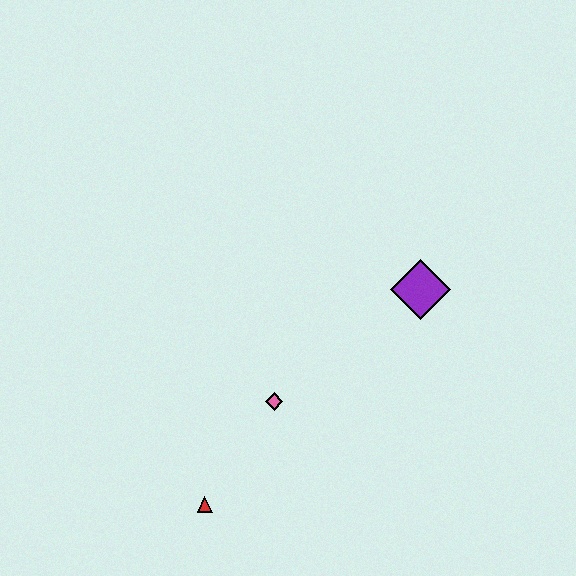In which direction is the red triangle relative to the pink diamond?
The red triangle is below the pink diamond.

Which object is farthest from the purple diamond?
The red triangle is farthest from the purple diamond.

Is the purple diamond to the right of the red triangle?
Yes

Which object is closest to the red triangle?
The pink diamond is closest to the red triangle.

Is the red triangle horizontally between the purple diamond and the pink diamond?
No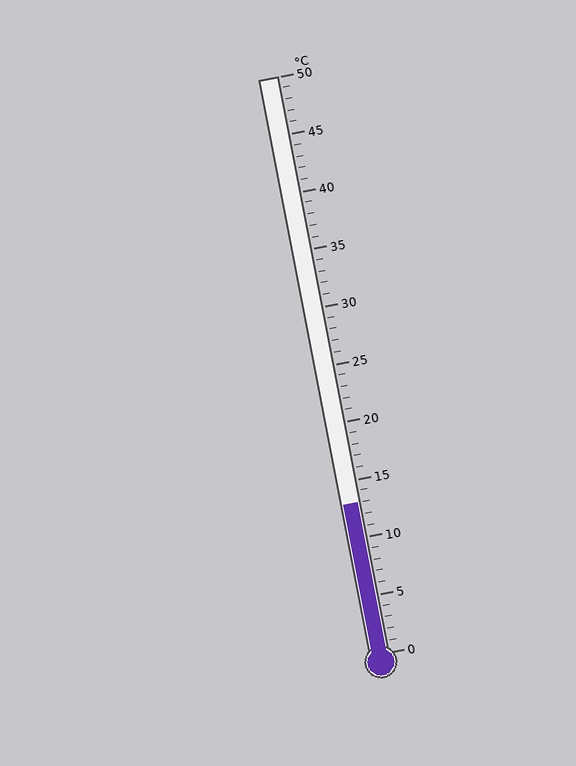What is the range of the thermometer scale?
The thermometer scale ranges from 0°C to 50°C.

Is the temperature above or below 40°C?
The temperature is below 40°C.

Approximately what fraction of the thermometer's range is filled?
The thermometer is filled to approximately 25% of its range.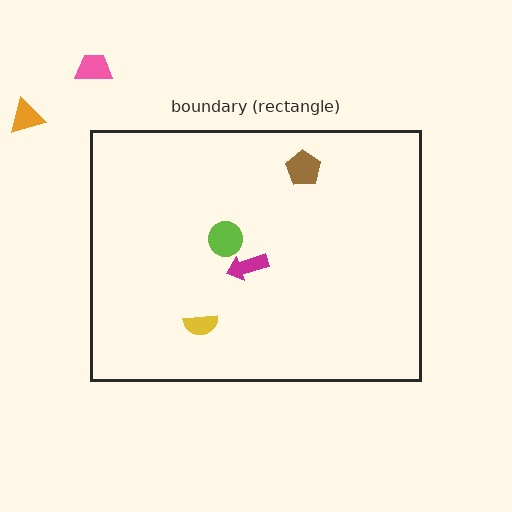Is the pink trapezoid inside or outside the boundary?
Outside.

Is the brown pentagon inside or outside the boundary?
Inside.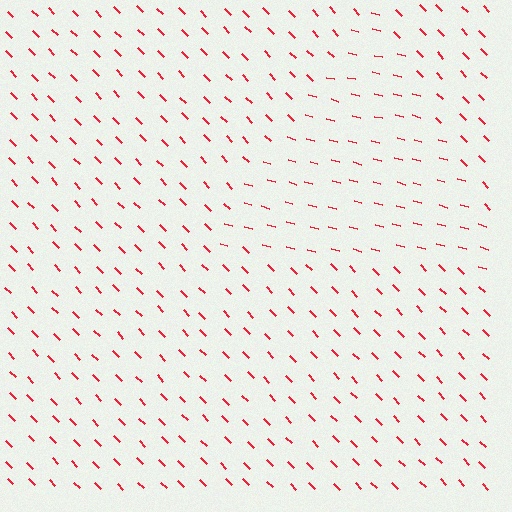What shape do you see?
I see a triangle.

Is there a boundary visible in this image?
Yes, there is a texture boundary formed by a change in line orientation.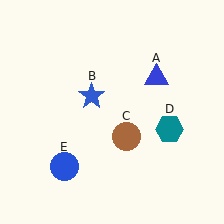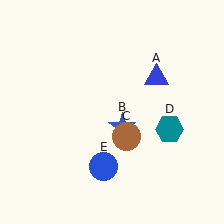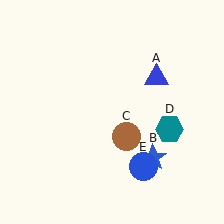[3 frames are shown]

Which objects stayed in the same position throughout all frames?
Blue triangle (object A) and brown circle (object C) and teal hexagon (object D) remained stationary.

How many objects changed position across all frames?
2 objects changed position: blue star (object B), blue circle (object E).